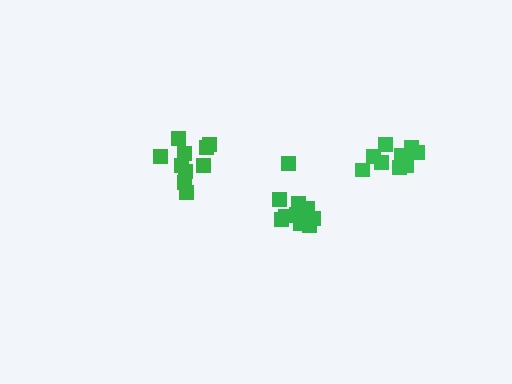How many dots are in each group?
Group 1: 10 dots, Group 2: 10 dots, Group 3: 10 dots (30 total).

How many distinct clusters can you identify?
There are 3 distinct clusters.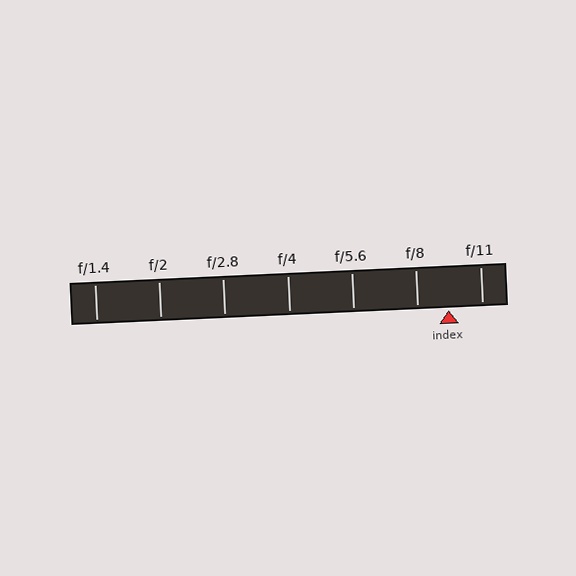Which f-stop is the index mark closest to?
The index mark is closest to f/8.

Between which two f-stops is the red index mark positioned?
The index mark is between f/8 and f/11.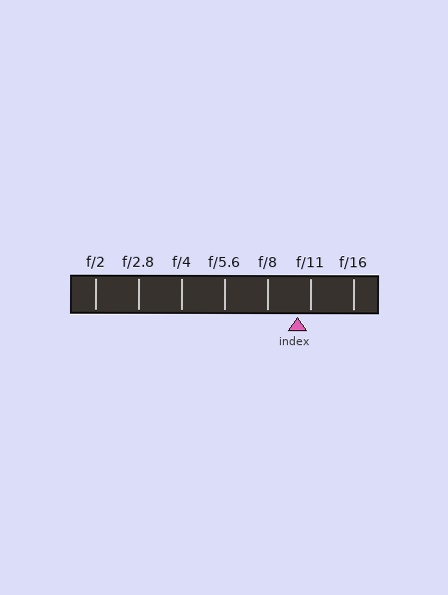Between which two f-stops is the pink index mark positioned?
The index mark is between f/8 and f/11.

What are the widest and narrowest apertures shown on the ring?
The widest aperture shown is f/2 and the narrowest is f/16.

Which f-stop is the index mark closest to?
The index mark is closest to f/11.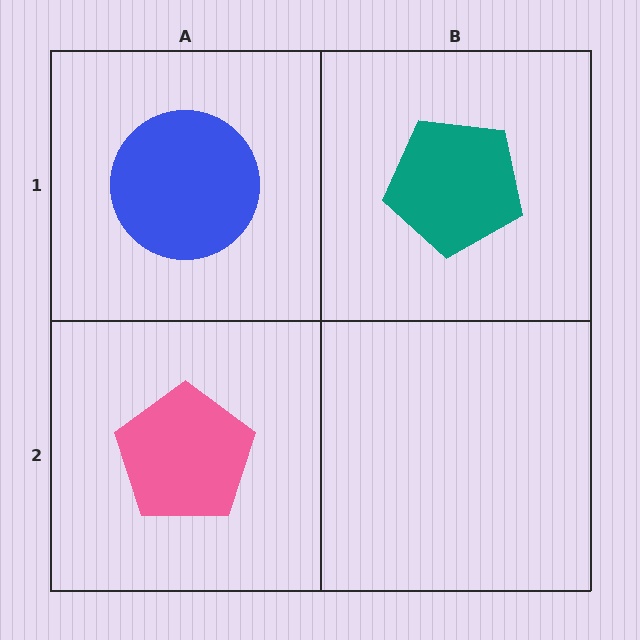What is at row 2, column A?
A pink pentagon.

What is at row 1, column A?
A blue circle.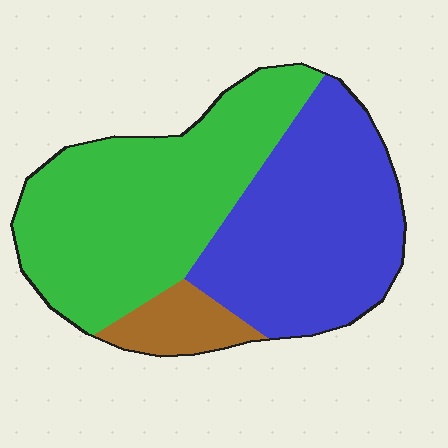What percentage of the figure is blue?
Blue takes up about two fifths (2/5) of the figure.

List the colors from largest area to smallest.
From largest to smallest: green, blue, brown.